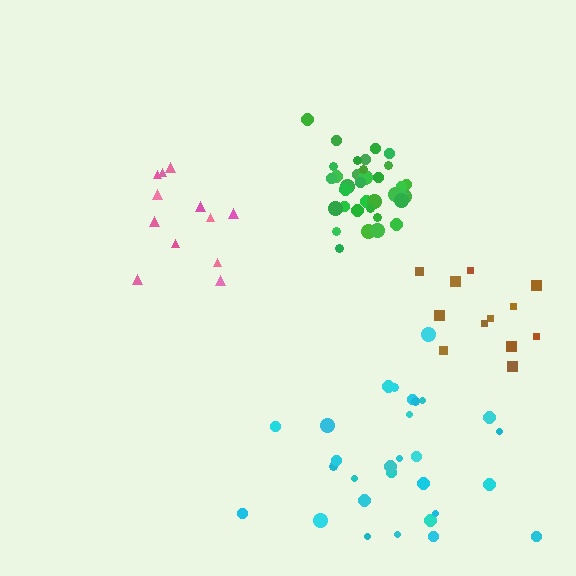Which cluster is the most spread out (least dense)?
Brown.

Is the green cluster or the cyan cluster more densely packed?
Green.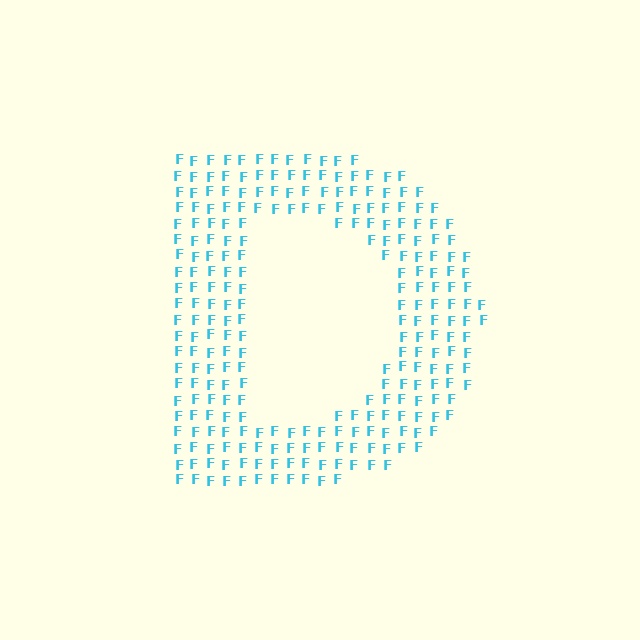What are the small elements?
The small elements are letter F's.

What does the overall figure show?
The overall figure shows the letter D.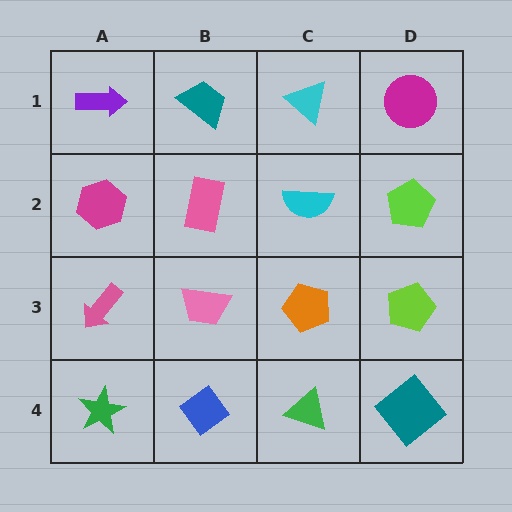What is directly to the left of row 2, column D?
A cyan semicircle.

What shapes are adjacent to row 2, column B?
A teal trapezoid (row 1, column B), a pink trapezoid (row 3, column B), a magenta hexagon (row 2, column A), a cyan semicircle (row 2, column C).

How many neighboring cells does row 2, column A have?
3.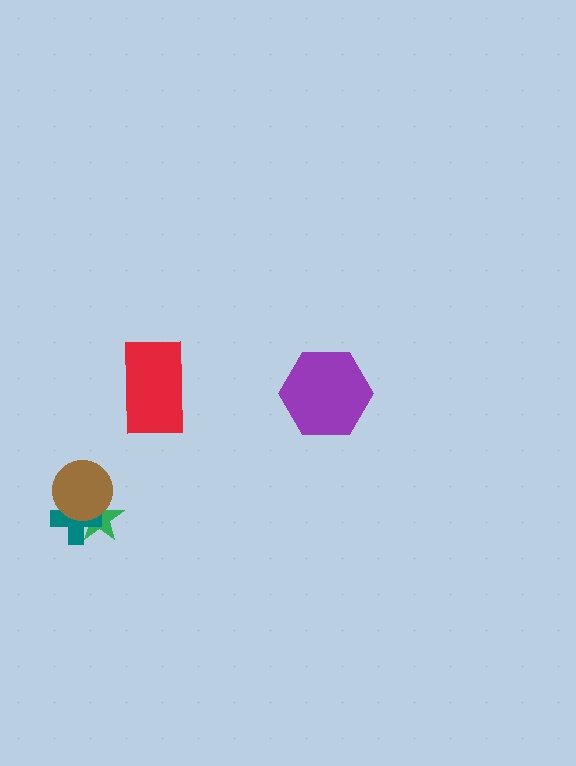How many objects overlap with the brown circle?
2 objects overlap with the brown circle.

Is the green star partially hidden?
Yes, it is partially covered by another shape.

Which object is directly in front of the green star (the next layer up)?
The teal cross is directly in front of the green star.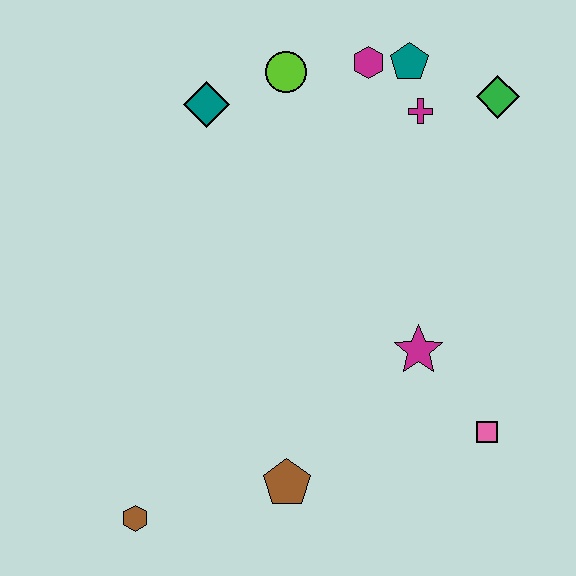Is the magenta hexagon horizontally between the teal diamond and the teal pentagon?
Yes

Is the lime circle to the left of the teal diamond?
No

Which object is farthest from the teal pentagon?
The brown hexagon is farthest from the teal pentagon.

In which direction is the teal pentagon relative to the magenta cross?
The teal pentagon is above the magenta cross.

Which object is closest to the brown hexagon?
The brown pentagon is closest to the brown hexagon.